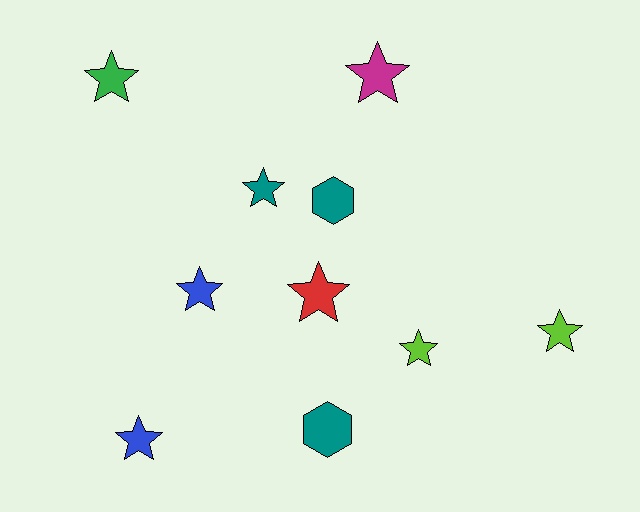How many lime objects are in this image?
There are 2 lime objects.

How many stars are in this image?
There are 8 stars.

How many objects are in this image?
There are 10 objects.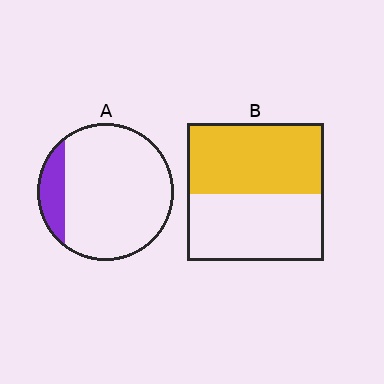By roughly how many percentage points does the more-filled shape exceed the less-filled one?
By roughly 35 percentage points (B over A).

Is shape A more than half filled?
No.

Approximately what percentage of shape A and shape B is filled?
A is approximately 15% and B is approximately 50%.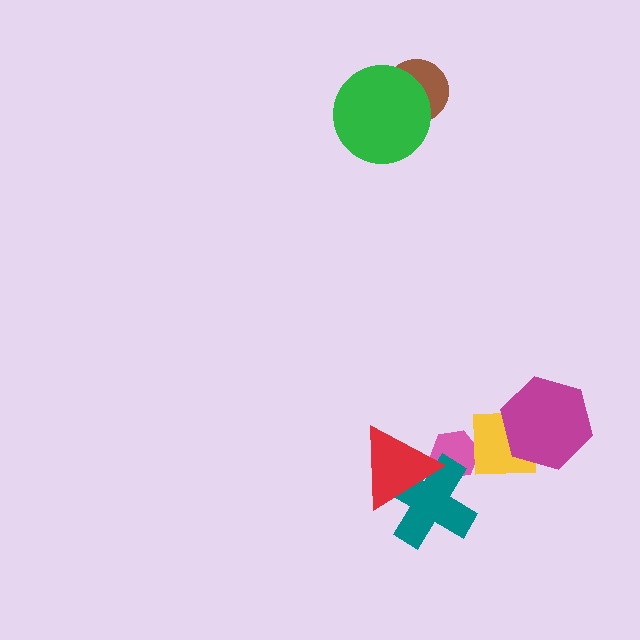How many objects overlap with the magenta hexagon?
1 object overlaps with the magenta hexagon.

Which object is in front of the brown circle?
The green circle is in front of the brown circle.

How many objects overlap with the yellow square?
2 objects overlap with the yellow square.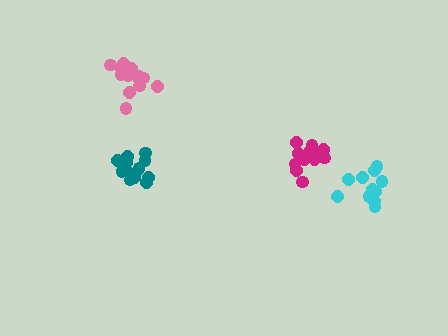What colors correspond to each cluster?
The clusters are colored: teal, pink, magenta, cyan.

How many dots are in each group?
Group 1: 14 dots, Group 2: 14 dots, Group 3: 13 dots, Group 4: 11 dots (52 total).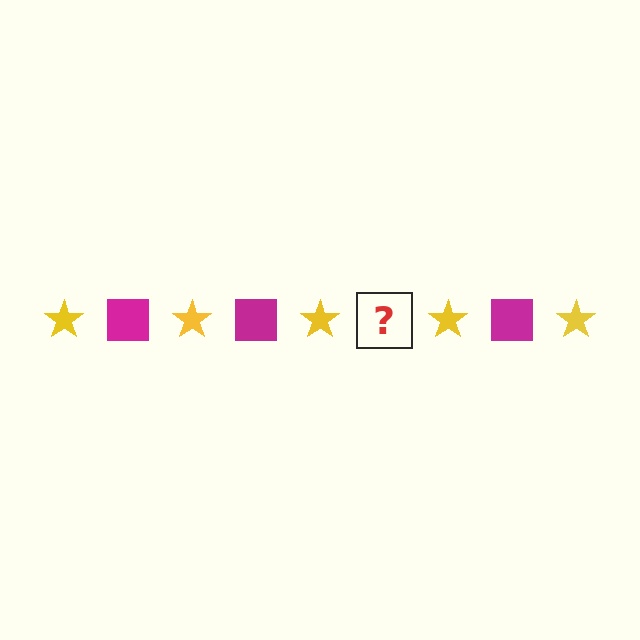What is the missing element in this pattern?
The missing element is a magenta square.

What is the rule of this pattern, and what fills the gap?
The rule is that the pattern alternates between yellow star and magenta square. The gap should be filled with a magenta square.